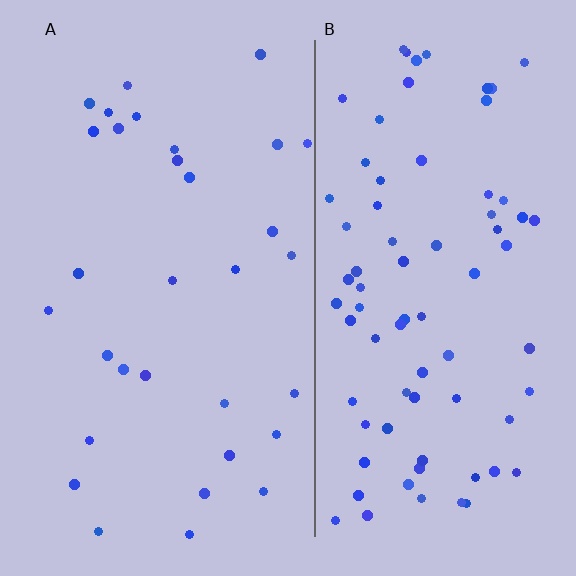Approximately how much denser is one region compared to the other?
Approximately 2.5× — region B over region A.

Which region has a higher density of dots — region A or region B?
B (the right).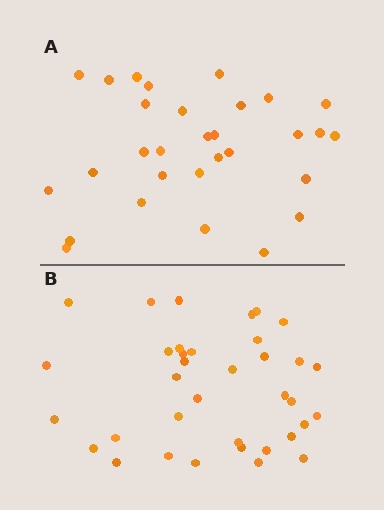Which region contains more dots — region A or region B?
Region B (the bottom region) has more dots.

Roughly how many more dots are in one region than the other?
Region B has about 6 more dots than region A.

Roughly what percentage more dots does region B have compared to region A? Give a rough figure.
About 20% more.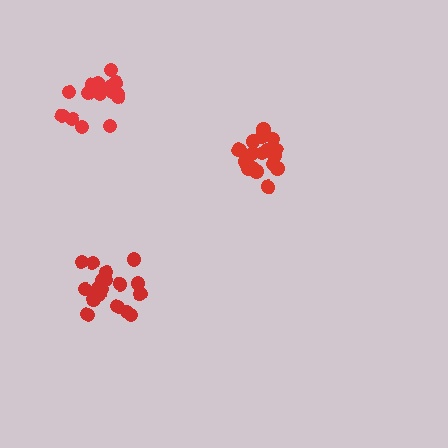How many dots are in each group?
Group 1: 18 dots, Group 2: 20 dots, Group 3: 16 dots (54 total).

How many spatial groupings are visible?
There are 3 spatial groupings.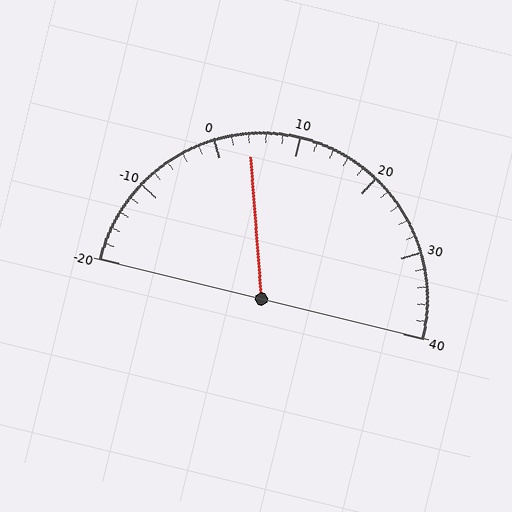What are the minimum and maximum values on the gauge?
The gauge ranges from -20 to 40.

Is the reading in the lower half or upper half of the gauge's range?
The reading is in the lower half of the range (-20 to 40).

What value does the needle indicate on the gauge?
The needle indicates approximately 4.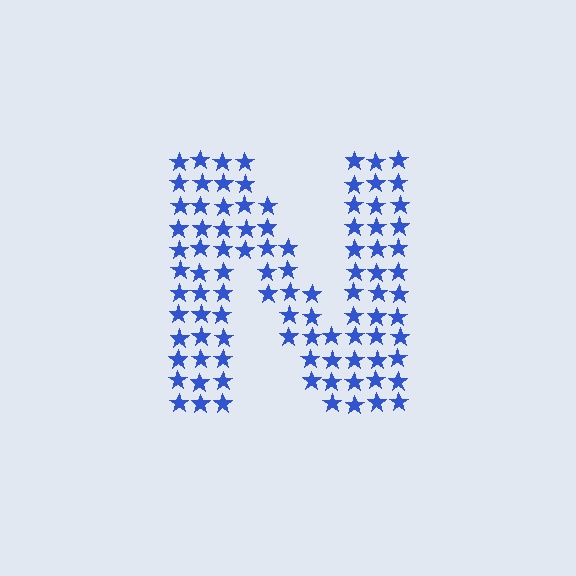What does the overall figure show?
The overall figure shows the letter N.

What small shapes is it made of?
It is made of small stars.